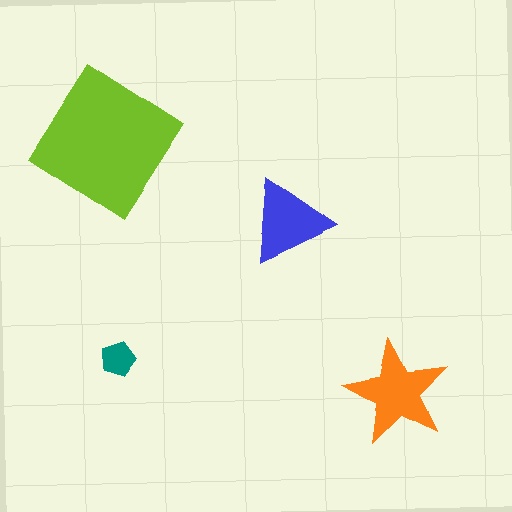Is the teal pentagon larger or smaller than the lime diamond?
Smaller.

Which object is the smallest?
The teal pentagon.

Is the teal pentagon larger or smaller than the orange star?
Smaller.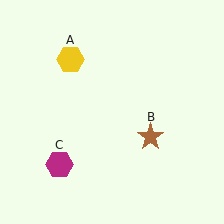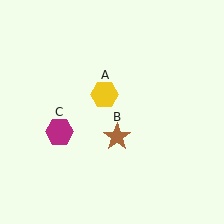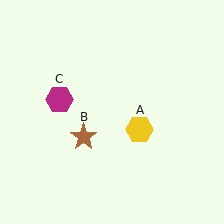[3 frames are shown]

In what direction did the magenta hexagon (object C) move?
The magenta hexagon (object C) moved up.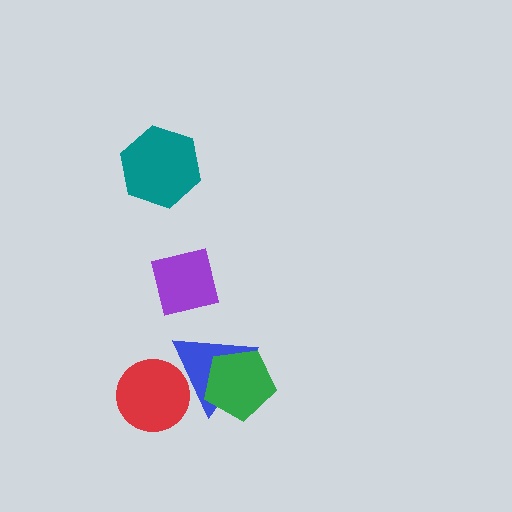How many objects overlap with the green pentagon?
1 object overlaps with the green pentagon.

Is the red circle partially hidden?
Yes, it is partially covered by another shape.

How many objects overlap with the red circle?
1 object overlaps with the red circle.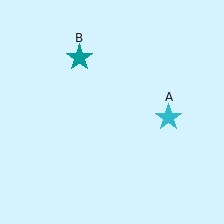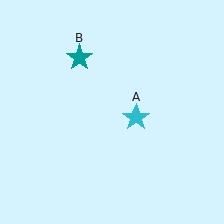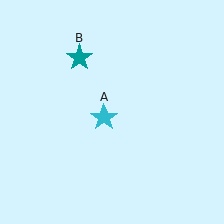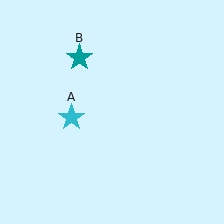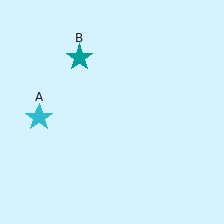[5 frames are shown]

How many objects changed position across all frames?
1 object changed position: cyan star (object A).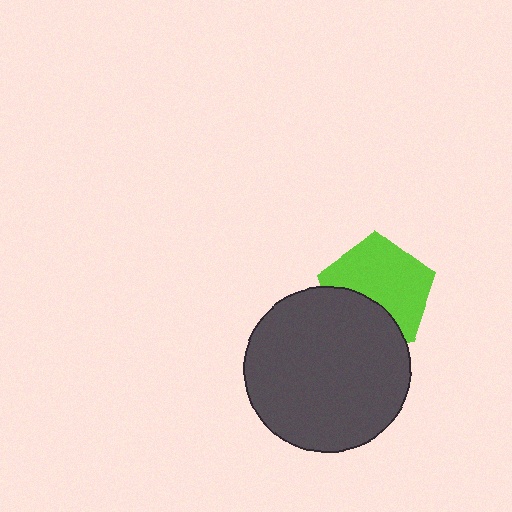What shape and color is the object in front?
The object in front is a dark gray circle.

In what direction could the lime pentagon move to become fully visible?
The lime pentagon could move up. That would shift it out from behind the dark gray circle entirely.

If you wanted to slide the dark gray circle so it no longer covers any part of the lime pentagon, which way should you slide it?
Slide it down — that is the most direct way to separate the two shapes.